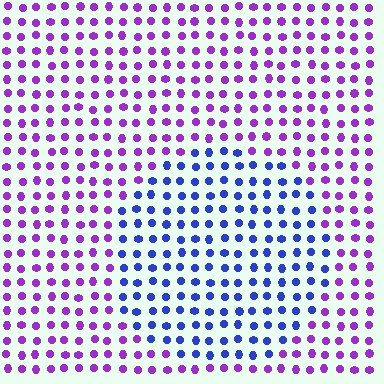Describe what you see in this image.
The image is filled with small purple elements in a uniform arrangement. A circle-shaped region is visible where the elements are tinted to a slightly different hue, forming a subtle color boundary.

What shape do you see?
I see a circle.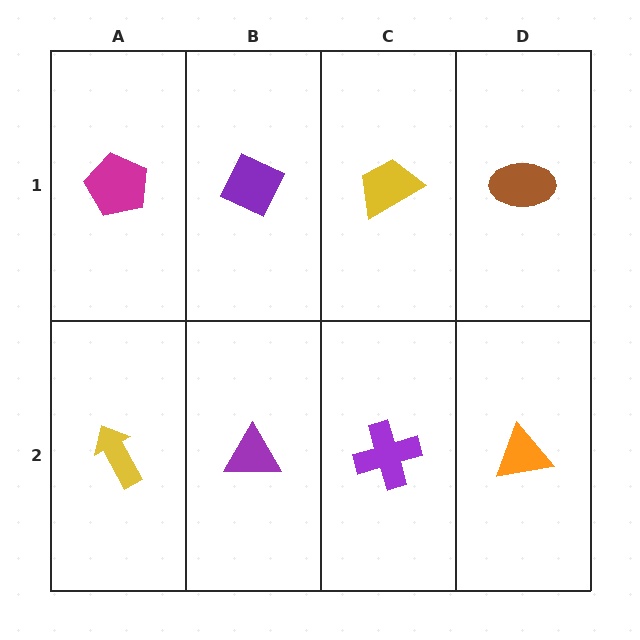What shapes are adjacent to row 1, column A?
A yellow arrow (row 2, column A), a purple diamond (row 1, column B).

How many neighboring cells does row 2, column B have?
3.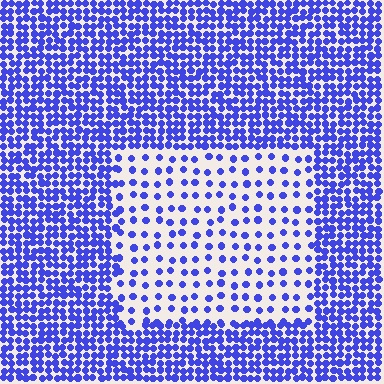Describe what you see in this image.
The image contains small blue elements arranged at two different densities. A rectangle-shaped region is visible where the elements are less densely packed than the surrounding area.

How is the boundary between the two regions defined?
The boundary is defined by a change in element density (approximately 2.9x ratio). All elements are the same color, size, and shape.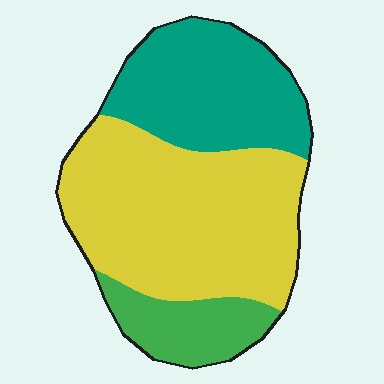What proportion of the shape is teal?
Teal takes up about one third (1/3) of the shape.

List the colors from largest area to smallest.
From largest to smallest: yellow, teal, green.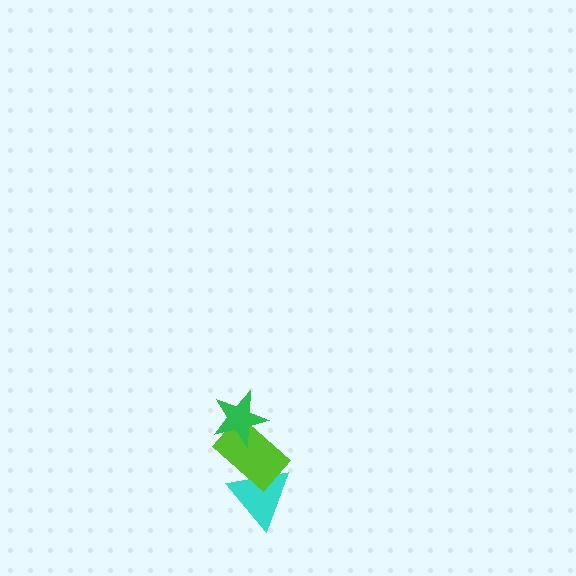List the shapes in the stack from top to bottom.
From top to bottom: the green star, the lime rectangle, the cyan triangle.